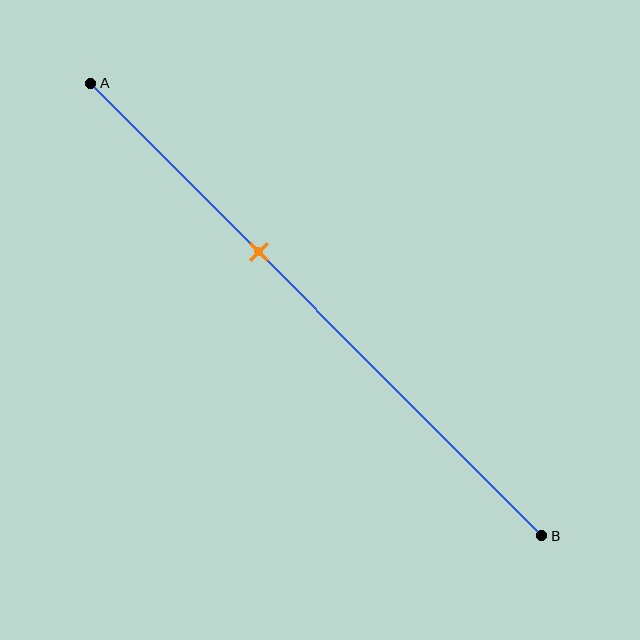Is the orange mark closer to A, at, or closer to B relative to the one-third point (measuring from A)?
The orange mark is closer to point B than the one-third point of segment AB.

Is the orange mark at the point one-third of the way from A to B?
No, the mark is at about 35% from A, not at the 33% one-third point.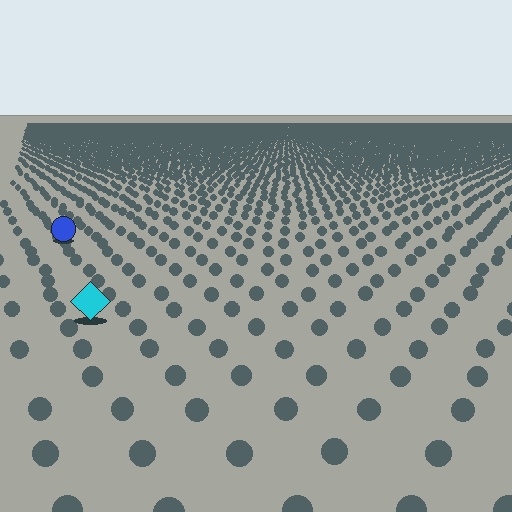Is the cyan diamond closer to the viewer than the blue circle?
Yes. The cyan diamond is closer — you can tell from the texture gradient: the ground texture is coarser near it.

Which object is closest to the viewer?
The cyan diamond is closest. The texture marks near it are larger and more spread out.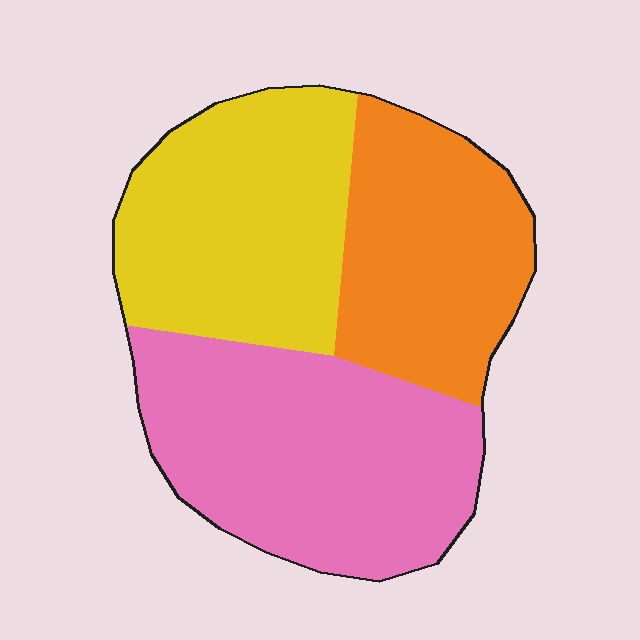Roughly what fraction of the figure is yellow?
Yellow takes up about one third (1/3) of the figure.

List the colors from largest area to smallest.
From largest to smallest: pink, yellow, orange.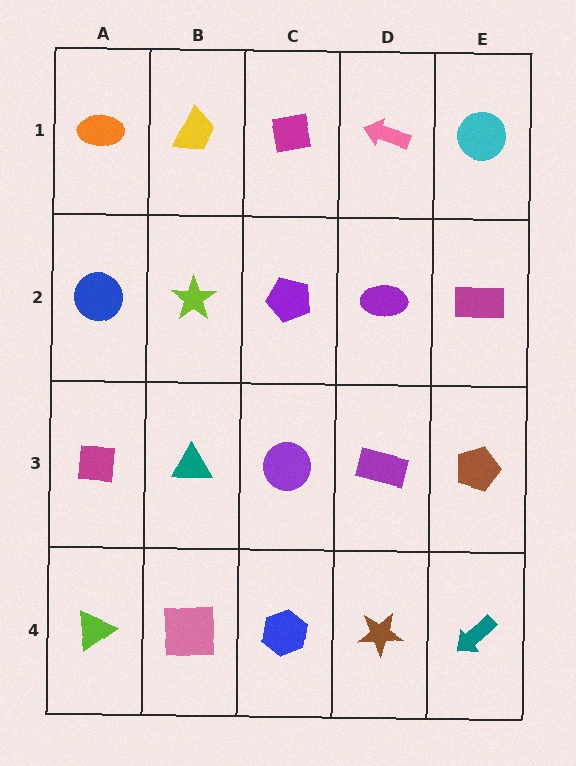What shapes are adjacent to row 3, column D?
A purple ellipse (row 2, column D), a brown star (row 4, column D), a purple circle (row 3, column C), a brown pentagon (row 3, column E).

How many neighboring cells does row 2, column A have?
3.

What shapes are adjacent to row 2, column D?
A pink arrow (row 1, column D), a purple rectangle (row 3, column D), a purple pentagon (row 2, column C), a magenta rectangle (row 2, column E).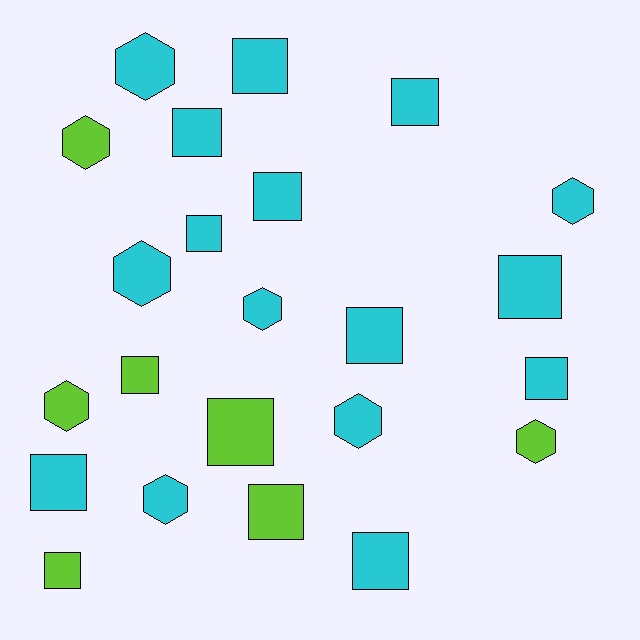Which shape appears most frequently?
Square, with 14 objects.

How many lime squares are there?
There are 4 lime squares.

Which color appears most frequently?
Cyan, with 16 objects.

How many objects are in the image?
There are 23 objects.